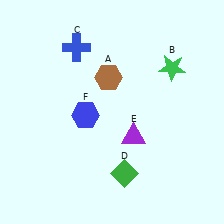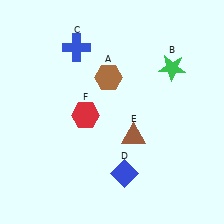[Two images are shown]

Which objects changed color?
D changed from green to blue. E changed from purple to brown. F changed from blue to red.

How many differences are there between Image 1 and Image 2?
There are 3 differences between the two images.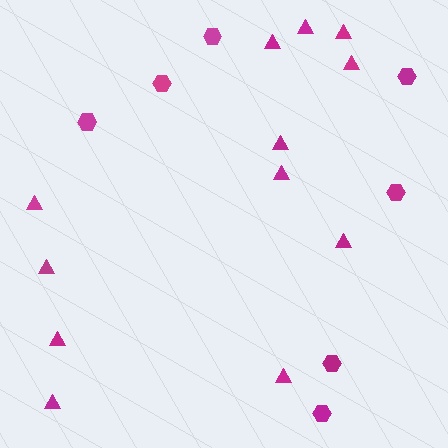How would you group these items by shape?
There are 2 groups: one group of triangles (12) and one group of hexagons (7).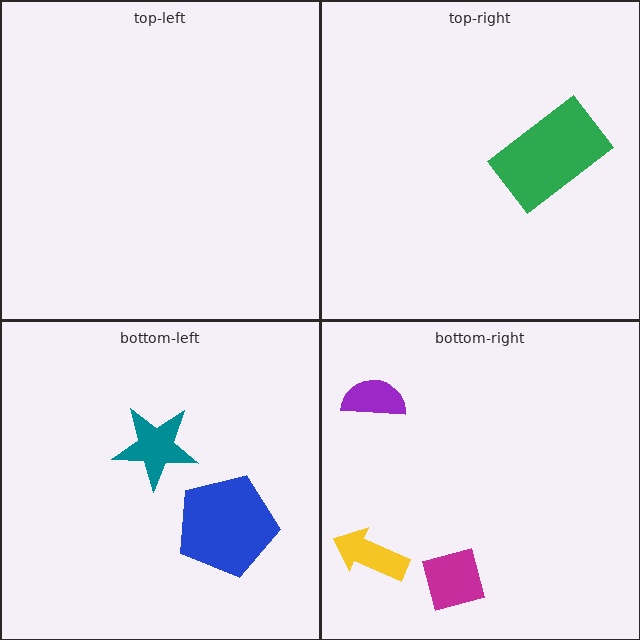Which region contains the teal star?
The bottom-left region.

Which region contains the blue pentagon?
The bottom-left region.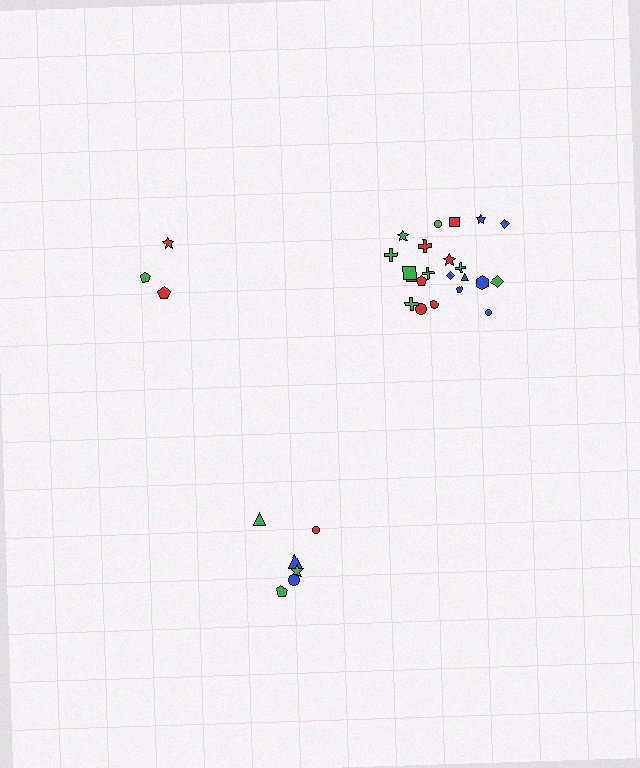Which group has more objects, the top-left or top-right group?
The top-right group.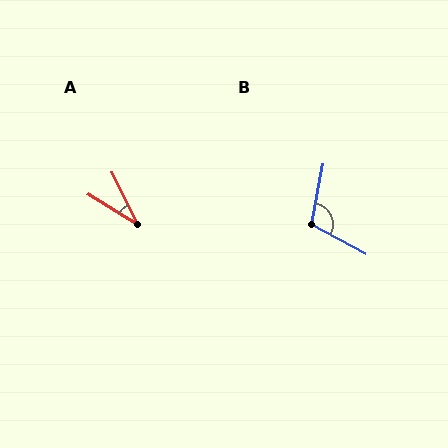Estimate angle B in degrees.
Approximately 108 degrees.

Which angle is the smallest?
A, at approximately 33 degrees.